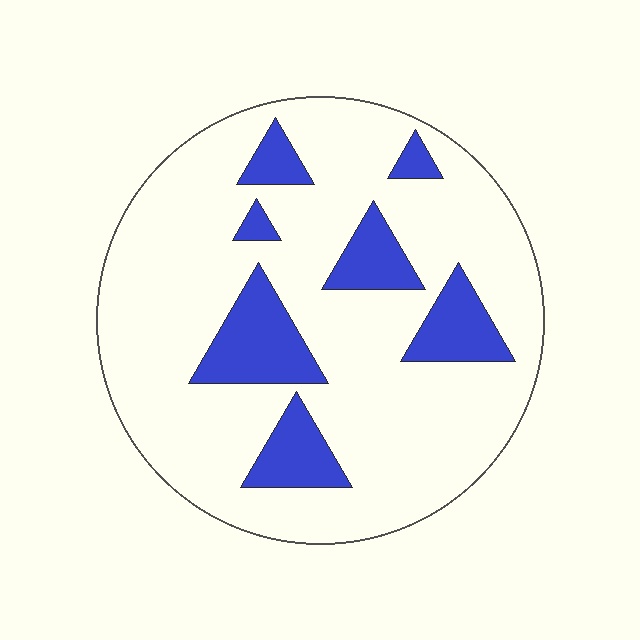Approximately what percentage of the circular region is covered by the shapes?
Approximately 20%.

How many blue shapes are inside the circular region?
7.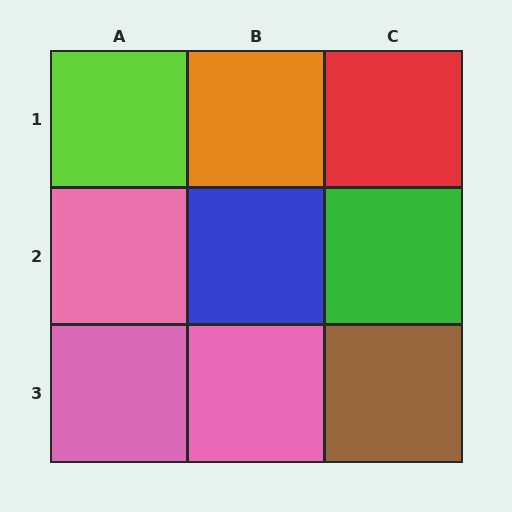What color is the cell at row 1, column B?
Orange.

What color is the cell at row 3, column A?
Pink.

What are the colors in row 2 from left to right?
Pink, blue, green.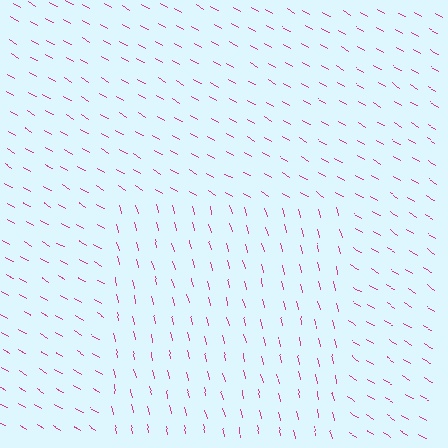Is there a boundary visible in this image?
Yes, there is a texture boundary formed by a change in line orientation.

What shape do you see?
I see a rectangle.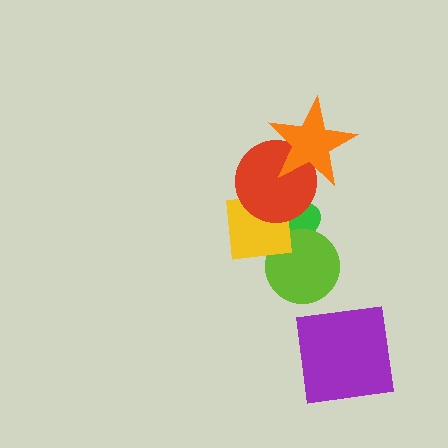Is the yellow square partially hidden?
Yes, it is partially covered by another shape.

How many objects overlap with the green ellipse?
3 objects overlap with the green ellipse.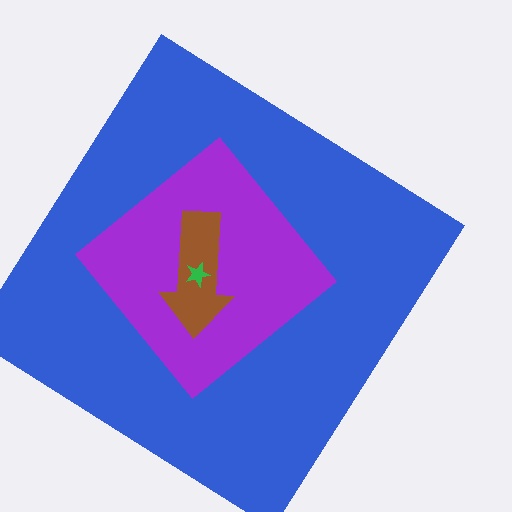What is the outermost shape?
The blue diamond.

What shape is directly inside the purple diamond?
The brown arrow.